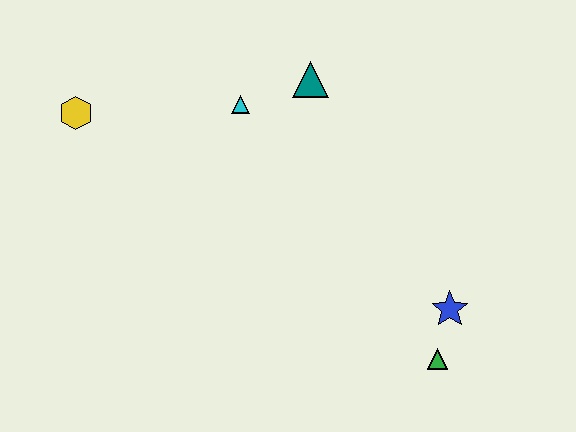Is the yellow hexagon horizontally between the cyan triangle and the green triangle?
No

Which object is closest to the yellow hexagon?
The cyan triangle is closest to the yellow hexagon.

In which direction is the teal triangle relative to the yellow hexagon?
The teal triangle is to the right of the yellow hexagon.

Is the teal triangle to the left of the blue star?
Yes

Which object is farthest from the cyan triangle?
The green triangle is farthest from the cyan triangle.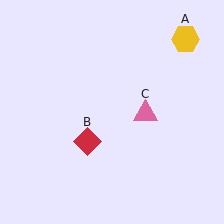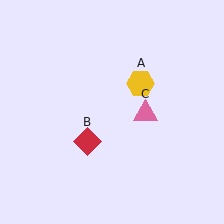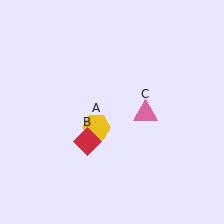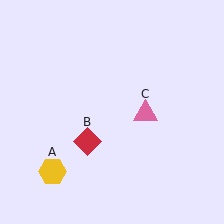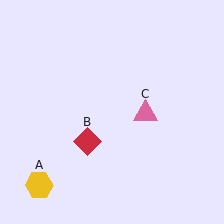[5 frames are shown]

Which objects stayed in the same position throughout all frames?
Red diamond (object B) and pink triangle (object C) remained stationary.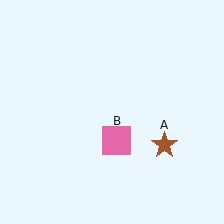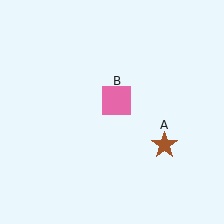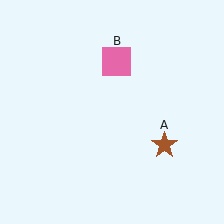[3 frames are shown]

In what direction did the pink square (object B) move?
The pink square (object B) moved up.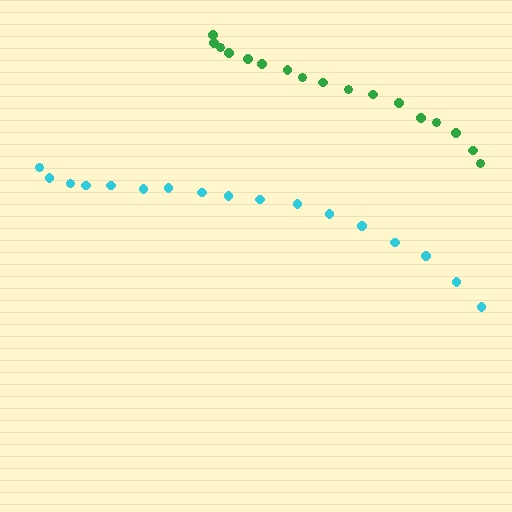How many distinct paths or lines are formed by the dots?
There are 2 distinct paths.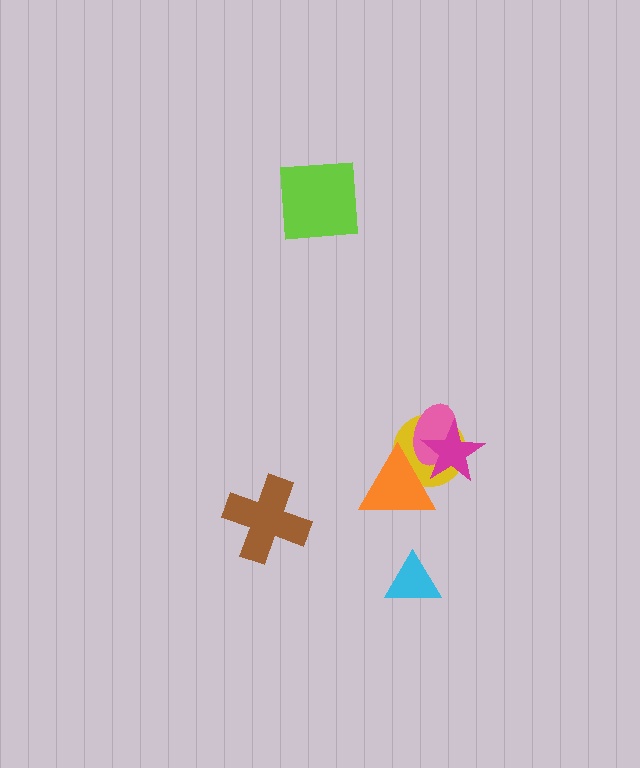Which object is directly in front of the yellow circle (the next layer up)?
The orange triangle is directly in front of the yellow circle.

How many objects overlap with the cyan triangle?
0 objects overlap with the cyan triangle.